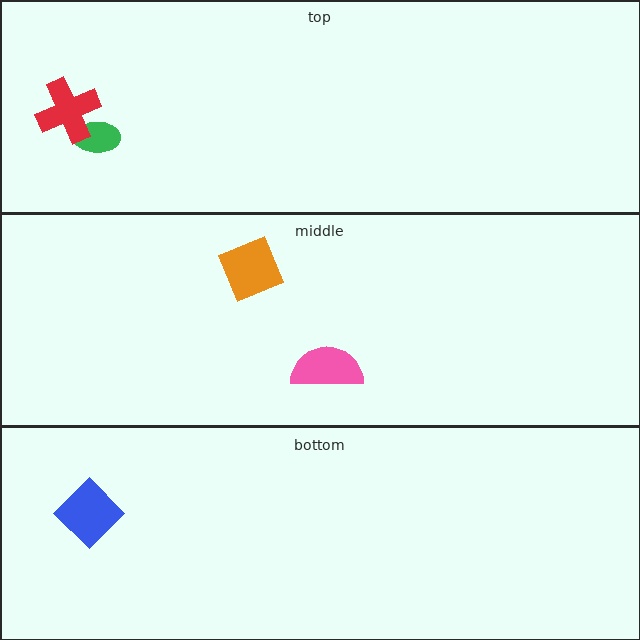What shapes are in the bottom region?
The blue diamond.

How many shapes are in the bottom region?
1.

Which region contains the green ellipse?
The top region.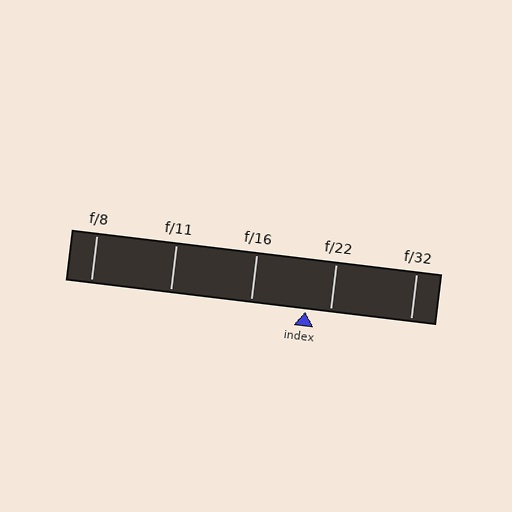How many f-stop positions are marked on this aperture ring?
There are 5 f-stop positions marked.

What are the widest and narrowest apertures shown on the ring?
The widest aperture shown is f/8 and the narrowest is f/32.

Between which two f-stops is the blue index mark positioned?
The index mark is between f/16 and f/22.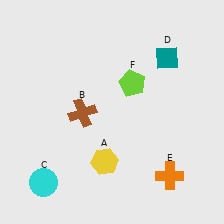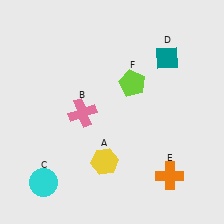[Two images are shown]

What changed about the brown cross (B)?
In Image 1, B is brown. In Image 2, it changed to pink.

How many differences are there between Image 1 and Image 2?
There is 1 difference between the two images.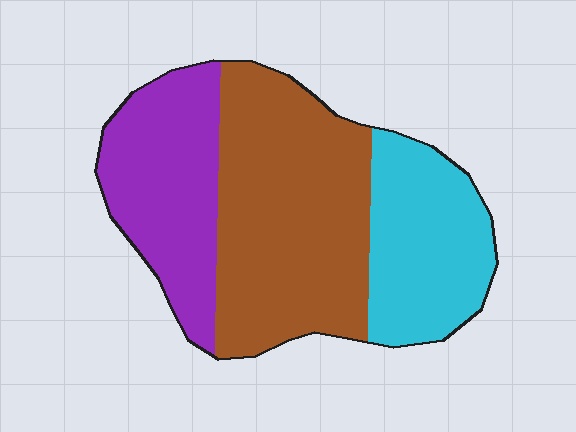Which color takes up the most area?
Brown, at roughly 45%.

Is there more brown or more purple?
Brown.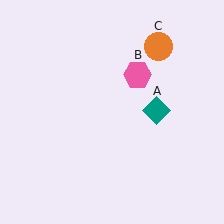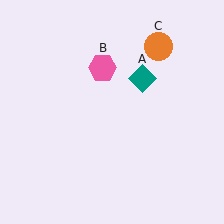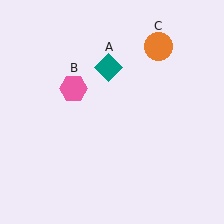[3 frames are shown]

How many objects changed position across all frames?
2 objects changed position: teal diamond (object A), pink hexagon (object B).